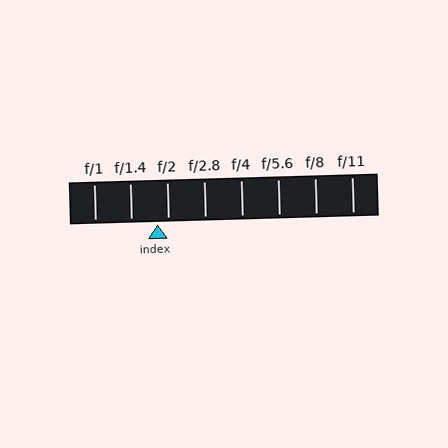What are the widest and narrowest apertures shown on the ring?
The widest aperture shown is f/1 and the narrowest is f/11.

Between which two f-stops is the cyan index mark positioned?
The index mark is between f/1.4 and f/2.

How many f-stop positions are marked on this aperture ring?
There are 8 f-stop positions marked.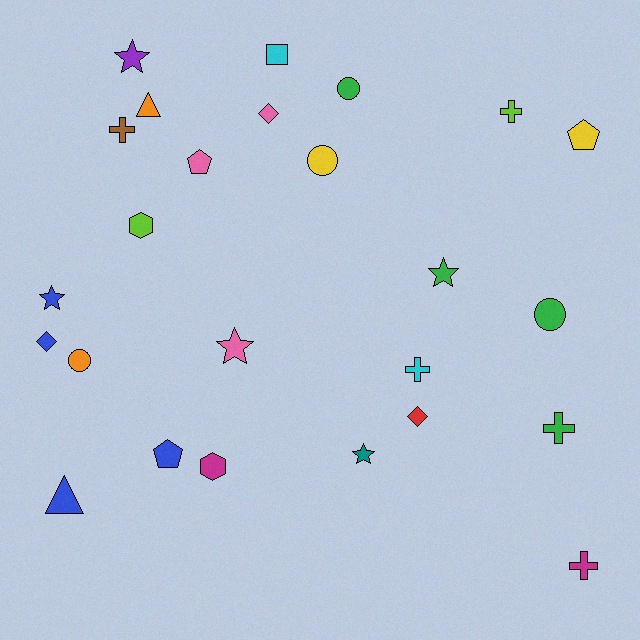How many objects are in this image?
There are 25 objects.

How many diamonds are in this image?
There are 3 diamonds.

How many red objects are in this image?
There is 1 red object.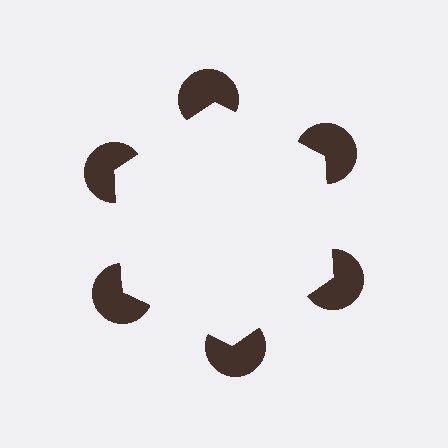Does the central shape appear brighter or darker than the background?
It typically appears slightly brighter than the background, even though no actual brightness change is drawn.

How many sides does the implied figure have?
6 sides.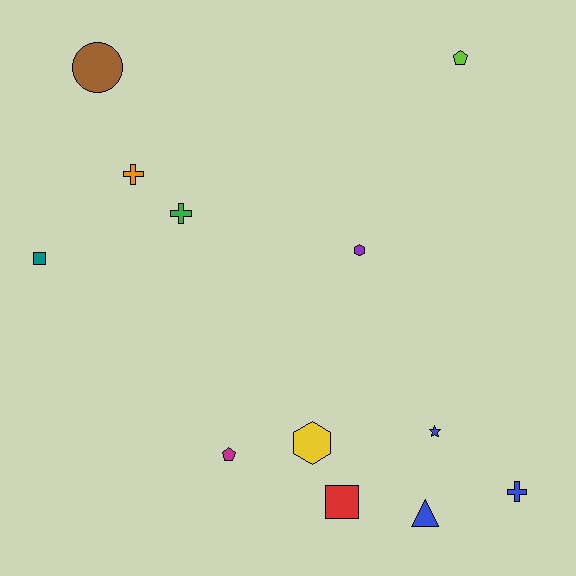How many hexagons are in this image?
There are 2 hexagons.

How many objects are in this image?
There are 12 objects.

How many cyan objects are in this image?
There are no cyan objects.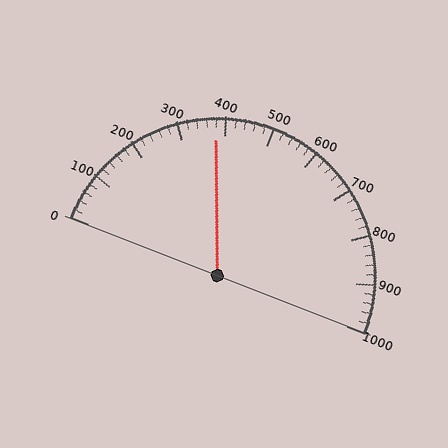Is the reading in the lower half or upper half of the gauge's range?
The reading is in the lower half of the range (0 to 1000).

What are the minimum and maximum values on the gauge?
The gauge ranges from 0 to 1000.